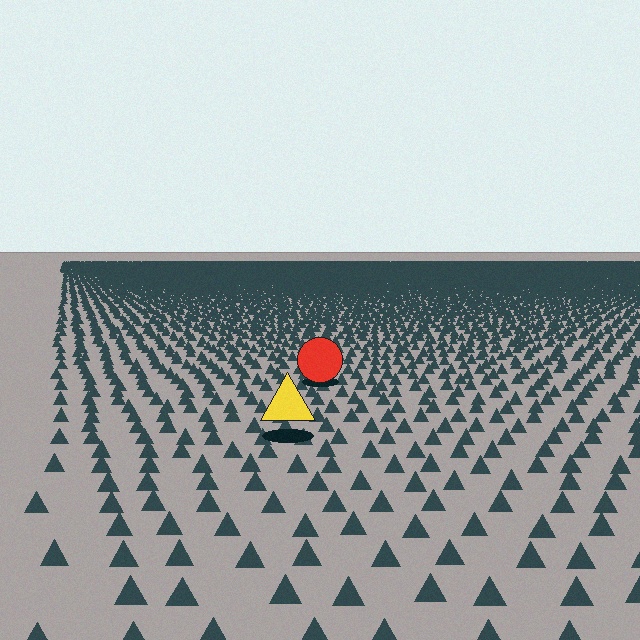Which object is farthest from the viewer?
The red circle is farthest from the viewer. It appears smaller and the ground texture around it is denser.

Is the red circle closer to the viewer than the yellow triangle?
No. The yellow triangle is closer — you can tell from the texture gradient: the ground texture is coarser near it.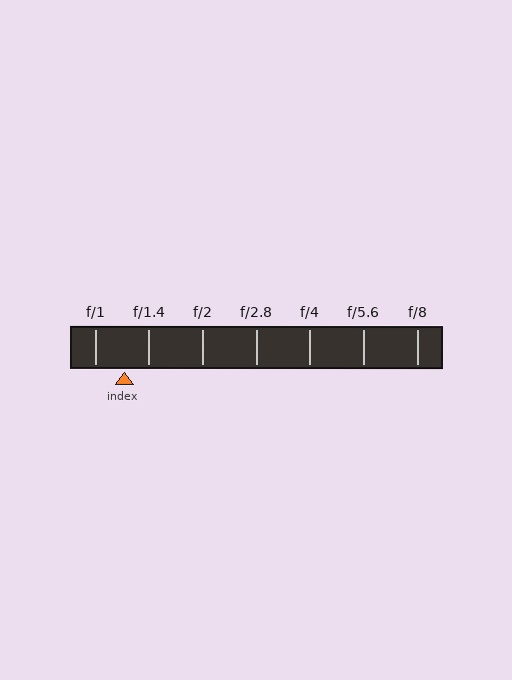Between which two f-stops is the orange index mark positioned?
The index mark is between f/1 and f/1.4.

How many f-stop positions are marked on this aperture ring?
There are 7 f-stop positions marked.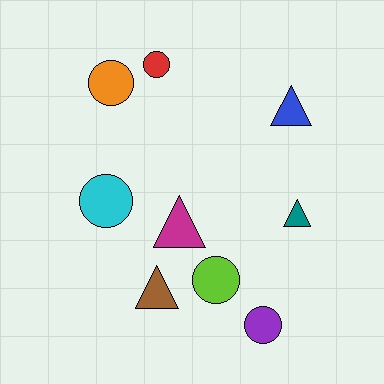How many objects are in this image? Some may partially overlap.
There are 9 objects.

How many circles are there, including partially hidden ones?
There are 5 circles.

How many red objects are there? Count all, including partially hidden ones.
There is 1 red object.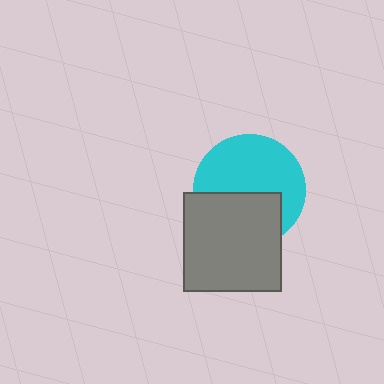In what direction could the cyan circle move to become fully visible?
The cyan circle could move up. That would shift it out from behind the gray square entirely.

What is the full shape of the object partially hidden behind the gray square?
The partially hidden object is a cyan circle.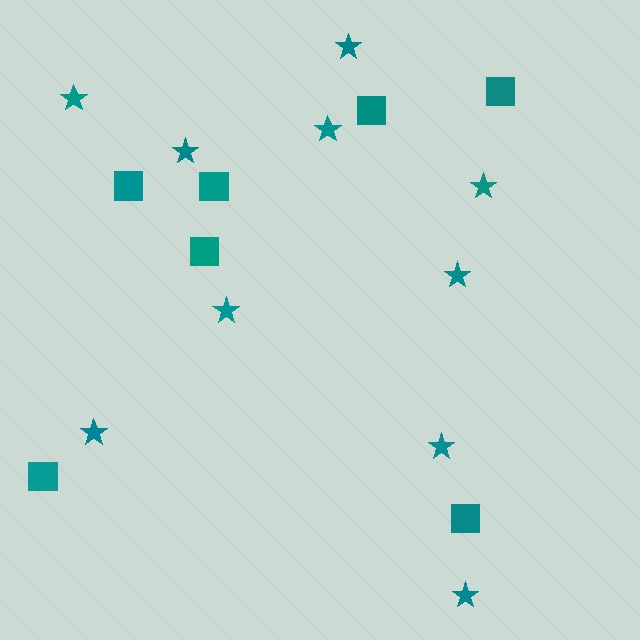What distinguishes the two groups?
There are 2 groups: one group of stars (10) and one group of squares (7).